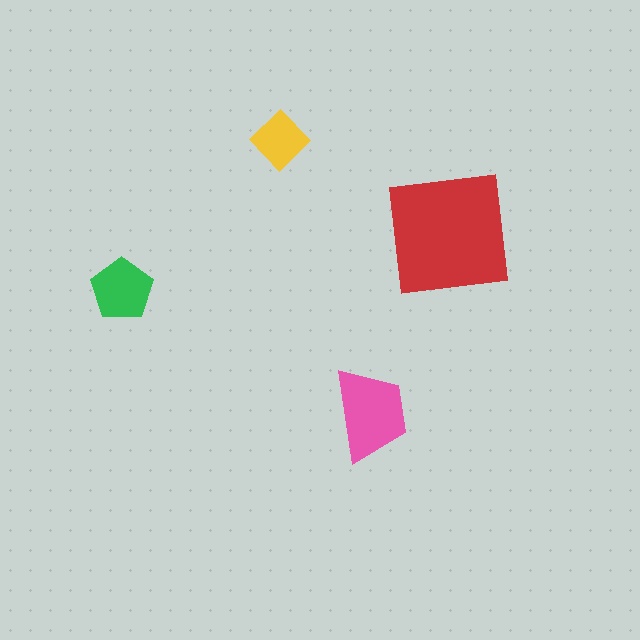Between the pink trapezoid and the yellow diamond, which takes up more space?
The pink trapezoid.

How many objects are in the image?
There are 4 objects in the image.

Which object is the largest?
The red square.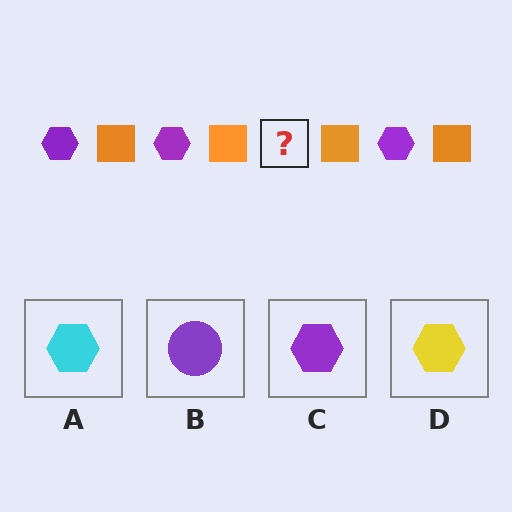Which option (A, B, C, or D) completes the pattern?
C.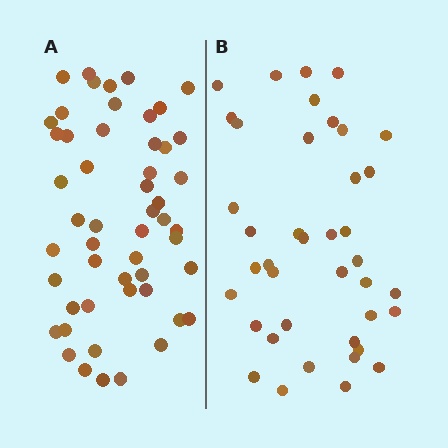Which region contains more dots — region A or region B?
Region A (the left region) has more dots.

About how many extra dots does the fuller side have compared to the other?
Region A has roughly 12 or so more dots than region B.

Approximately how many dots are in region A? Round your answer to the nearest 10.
About 50 dots. (The exact count is 52, which rounds to 50.)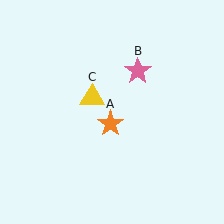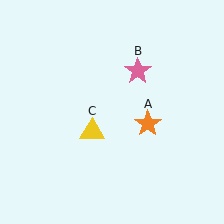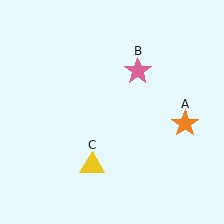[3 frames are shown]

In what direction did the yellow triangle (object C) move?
The yellow triangle (object C) moved down.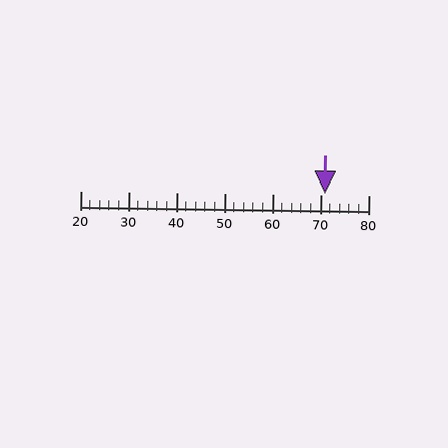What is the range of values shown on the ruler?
The ruler shows values from 20 to 80.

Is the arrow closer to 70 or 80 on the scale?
The arrow is closer to 70.